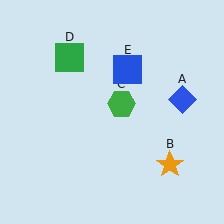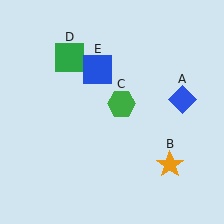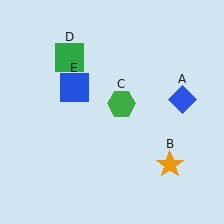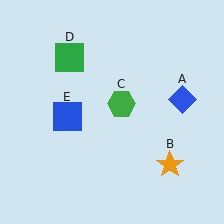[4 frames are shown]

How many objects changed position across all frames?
1 object changed position: blue square (object E).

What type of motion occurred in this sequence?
The blue square (object E) rotated counterclockwise around the center of the scene.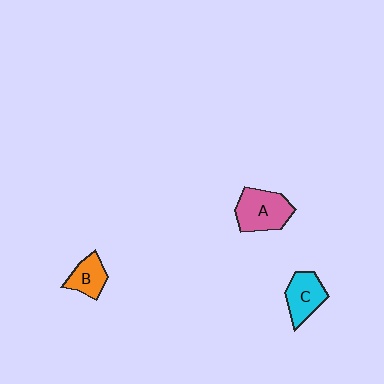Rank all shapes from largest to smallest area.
From largest to smallest: A (pink), C (cyan), B (orange).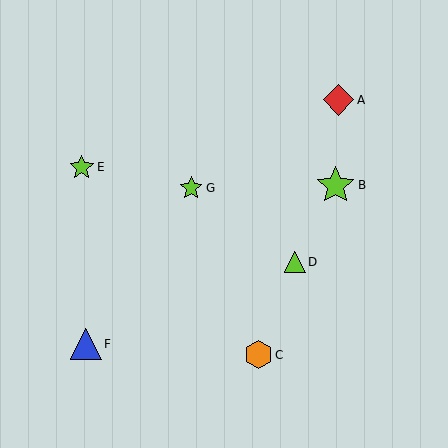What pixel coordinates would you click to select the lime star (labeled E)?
Click at (82, 167) to select the lime star E.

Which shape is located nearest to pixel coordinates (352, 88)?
The red diamond (labeled A) at (338, 100) is nearest to that location.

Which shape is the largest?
The lime star (labeled B) is the largest.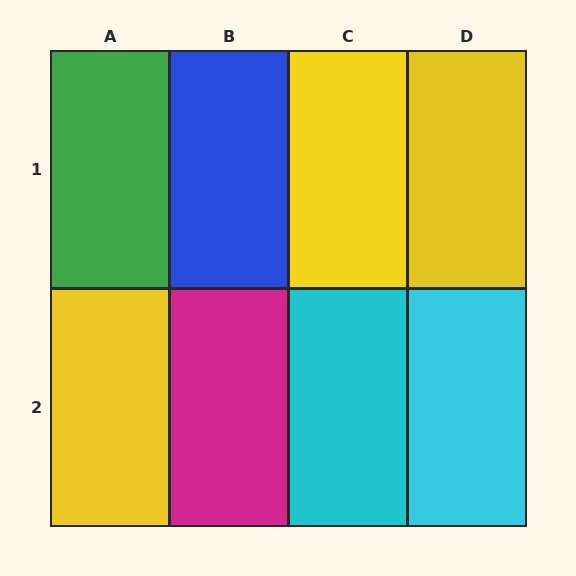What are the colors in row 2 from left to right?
Yellow, magenta, cyan, cyan.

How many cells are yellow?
3 cells are yellow.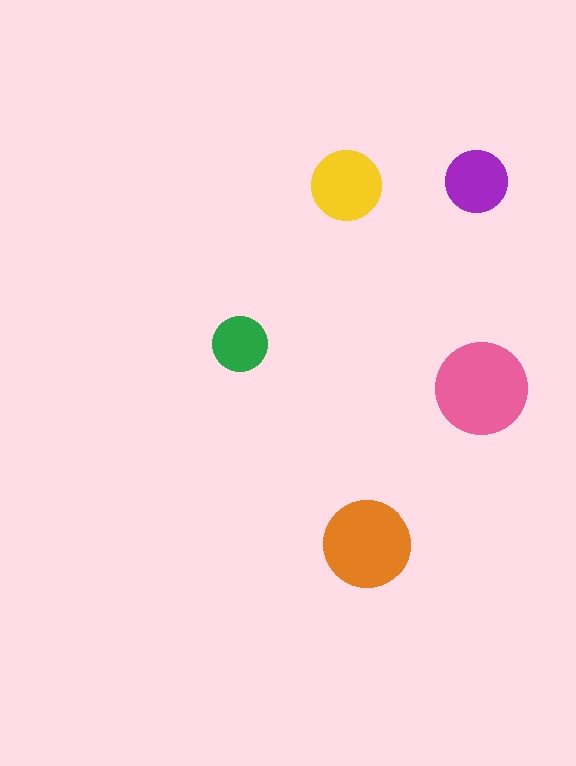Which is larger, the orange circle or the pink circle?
The pink one.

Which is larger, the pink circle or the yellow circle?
The pink one.